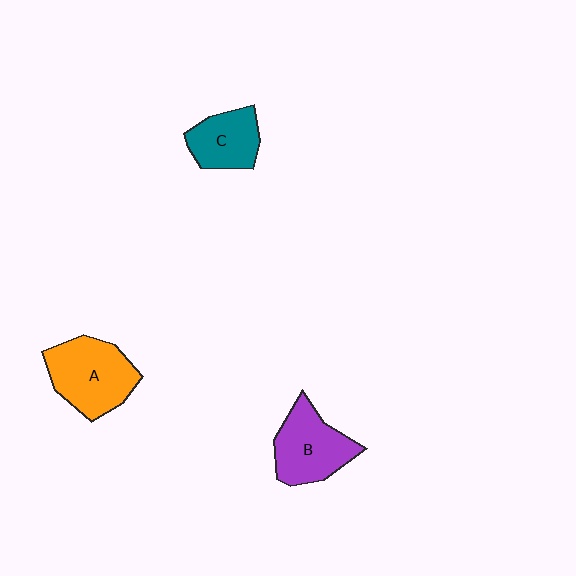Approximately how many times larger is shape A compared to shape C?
Approximately 1.5 times.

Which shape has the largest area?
Shape A (orange).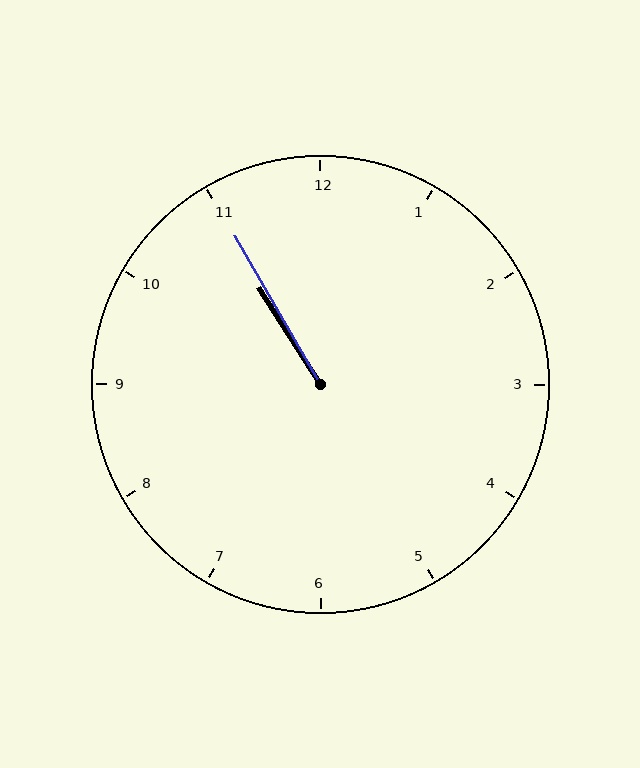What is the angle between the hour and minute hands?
Approximately 2 degrees.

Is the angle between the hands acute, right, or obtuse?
It is acute.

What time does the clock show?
10:55.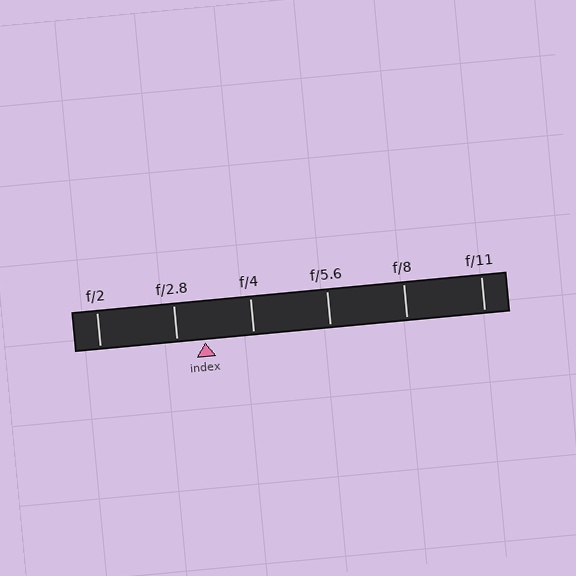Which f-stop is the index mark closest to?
The index mark is closest to f/2.8.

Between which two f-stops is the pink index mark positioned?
The index mark is between f/2.8 and f/4.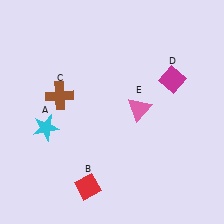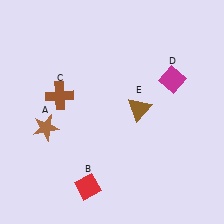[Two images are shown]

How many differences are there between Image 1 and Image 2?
There are 2 differences between the two images.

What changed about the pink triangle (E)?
In Image 1, E is pink. In Image 2, it changed to brown.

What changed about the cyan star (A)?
In Image 1, A is cyan. In Image 2, it changed to brown.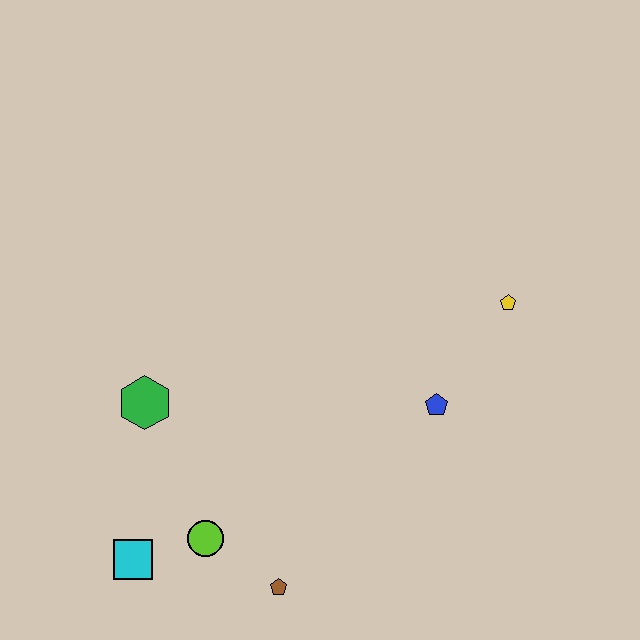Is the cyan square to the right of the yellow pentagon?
No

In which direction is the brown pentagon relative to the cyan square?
The brown pentagon is to the right of the cyan square.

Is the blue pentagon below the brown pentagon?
No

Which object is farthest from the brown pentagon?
The yellow pentagon is farthest from the brown pentagon.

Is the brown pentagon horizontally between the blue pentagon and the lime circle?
Yes